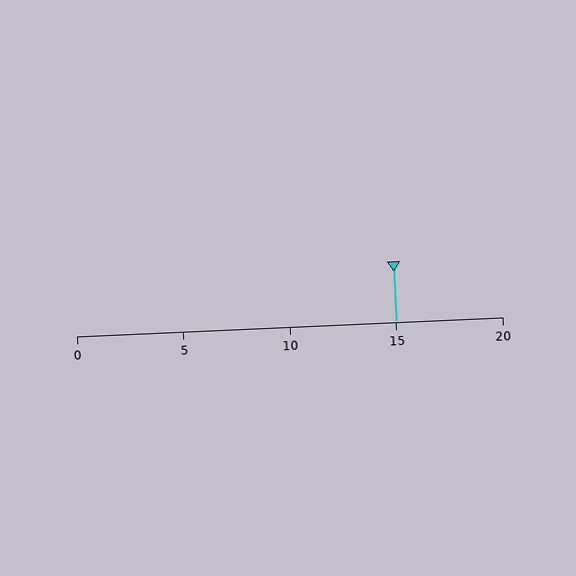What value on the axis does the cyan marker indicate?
The marker indicates approximately 15.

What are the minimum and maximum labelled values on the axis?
The axis runs from 0 to 20.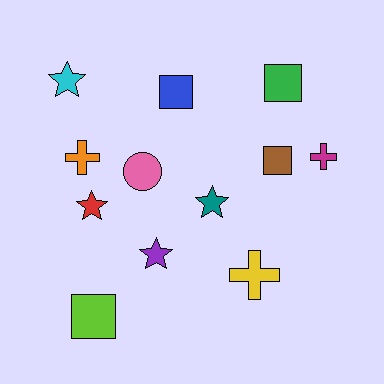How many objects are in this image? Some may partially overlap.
There are 12 objects.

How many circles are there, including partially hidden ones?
There is 1 circle.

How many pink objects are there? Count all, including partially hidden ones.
There is 1 pink object.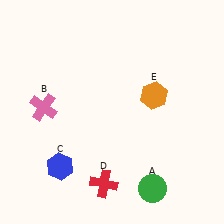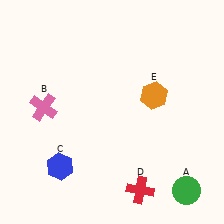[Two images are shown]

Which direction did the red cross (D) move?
The red cross (D) moved right.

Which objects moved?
The objects that moved are: the green circle (A), the red cross (D).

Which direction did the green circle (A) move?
The green circle (A) moved right.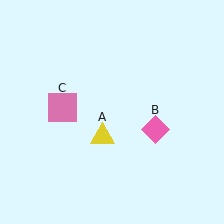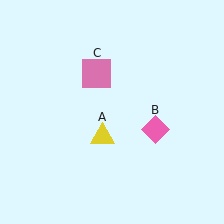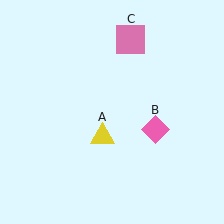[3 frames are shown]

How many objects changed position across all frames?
1 object changed position: pink square (object C).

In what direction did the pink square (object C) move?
The pink square (object C) moved up and to the right.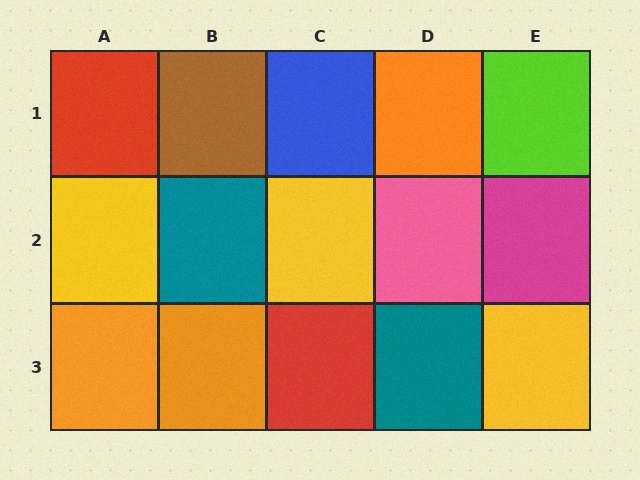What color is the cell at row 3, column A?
Orange.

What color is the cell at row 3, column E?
Yellow.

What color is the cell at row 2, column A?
Yellow.